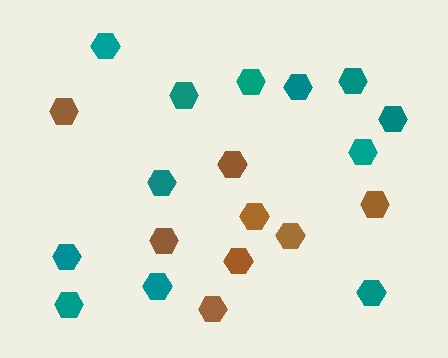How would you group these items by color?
There are 2 groups: one group of teal hexagons (12) and one group of brown hexagons (8).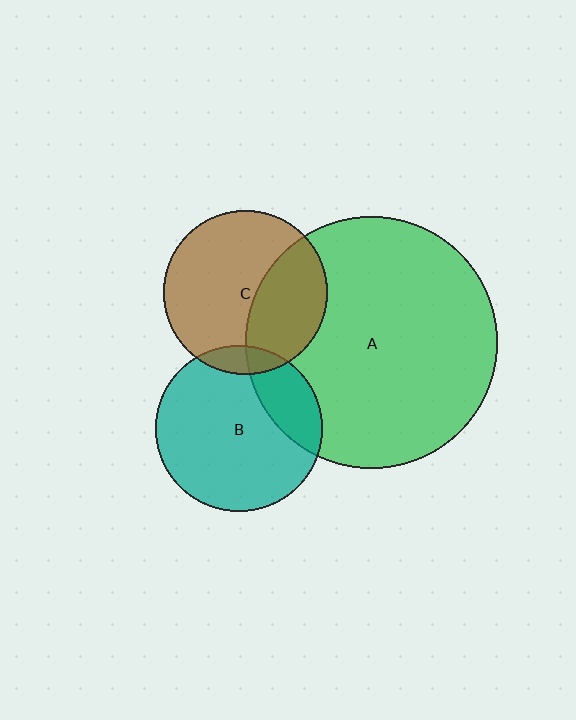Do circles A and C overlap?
Yes.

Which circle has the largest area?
Circle A (green).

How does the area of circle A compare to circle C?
Approximately 2.4 times.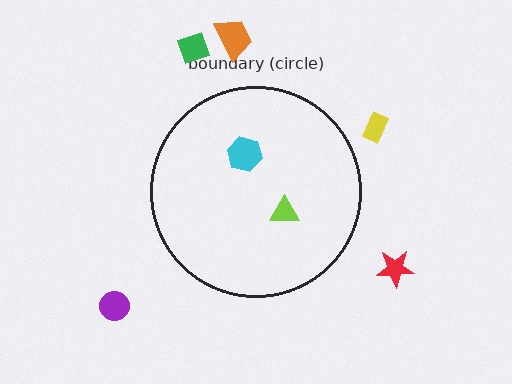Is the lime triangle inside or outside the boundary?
Inside.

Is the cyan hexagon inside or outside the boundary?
Inside.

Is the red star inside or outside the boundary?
Outside.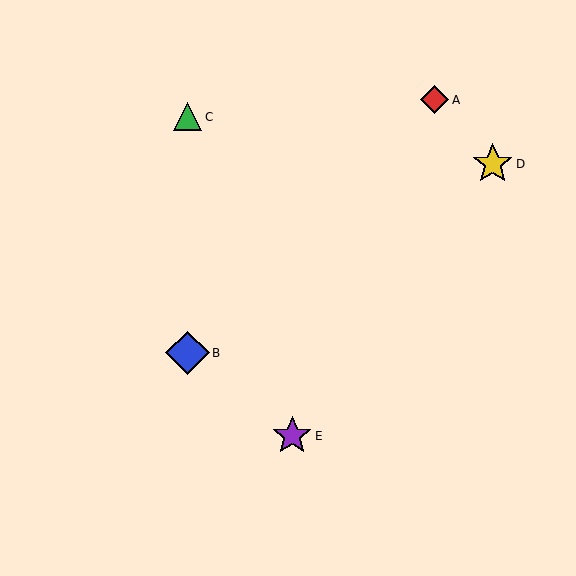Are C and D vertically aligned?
No, C is at x≈187 and D is at x≈493.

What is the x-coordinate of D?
Object D is at x≈493.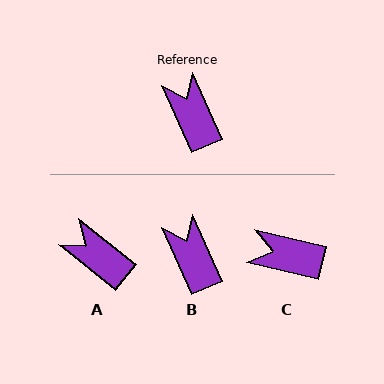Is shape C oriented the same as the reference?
No, it is off by about 53 degrees.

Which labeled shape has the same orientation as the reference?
B.